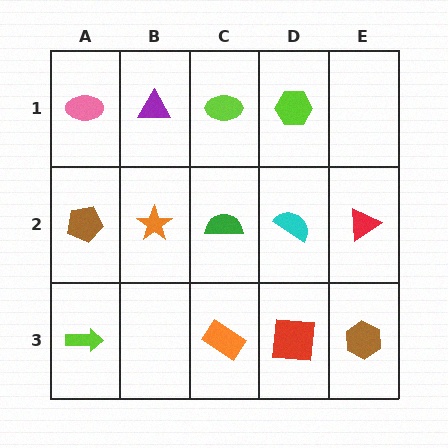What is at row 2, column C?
A green semicircle.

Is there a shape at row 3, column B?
No, that cell is empty.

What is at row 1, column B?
A purple triangle.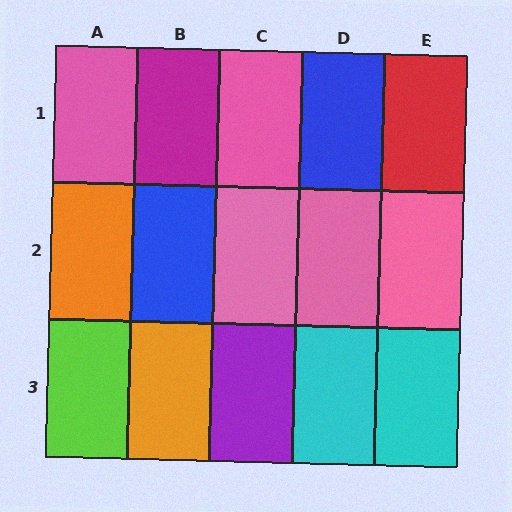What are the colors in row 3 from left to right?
Lime, orange, purple, cyan, cyan.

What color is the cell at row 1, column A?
Pink.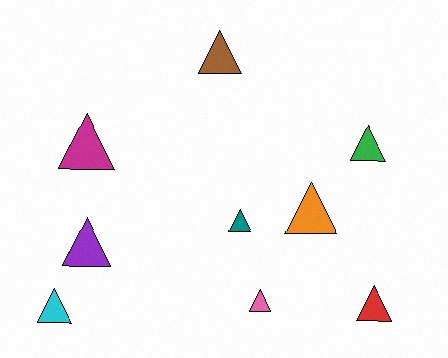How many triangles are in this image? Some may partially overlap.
There are 9 triangles.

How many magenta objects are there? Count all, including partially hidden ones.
There is 1 magenta object.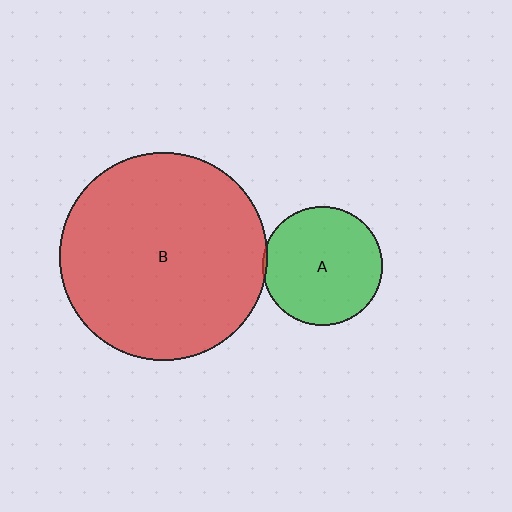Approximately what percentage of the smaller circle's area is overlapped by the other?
Approximately 5%.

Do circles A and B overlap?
Yes.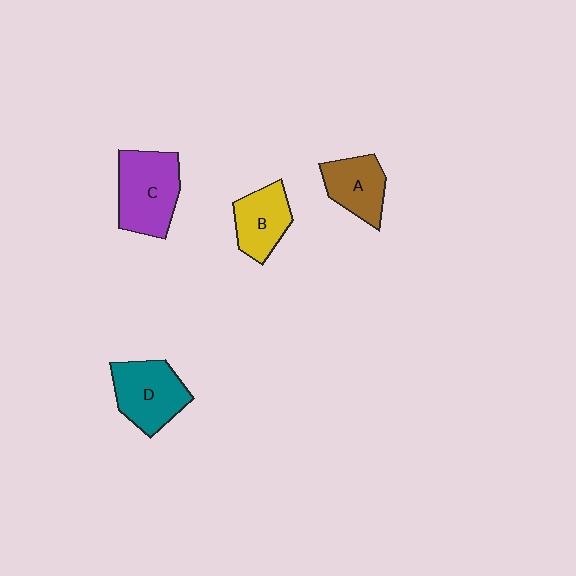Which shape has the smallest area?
Shape A (brown).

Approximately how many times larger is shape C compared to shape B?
Approximately 1.4 times.